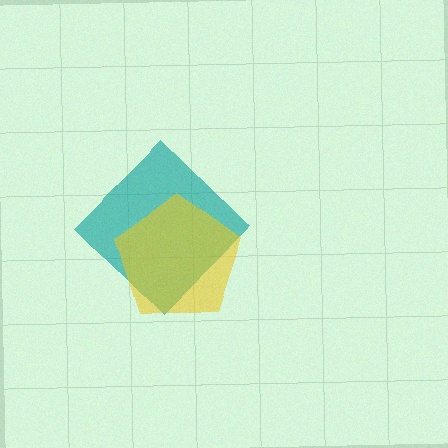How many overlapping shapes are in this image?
There are 2 overlapping shapes in the image.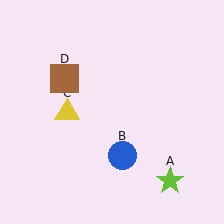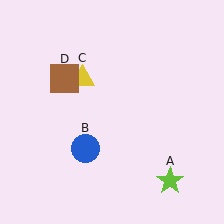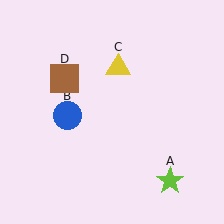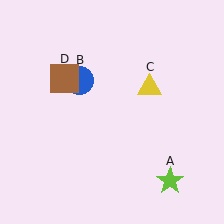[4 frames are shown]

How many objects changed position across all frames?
2 objects changed position: blue circle (object B), yellow triangle (object C).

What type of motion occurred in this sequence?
The blue circle (object B), yellow triangle (object C) rotated clockwise around the center of the scene.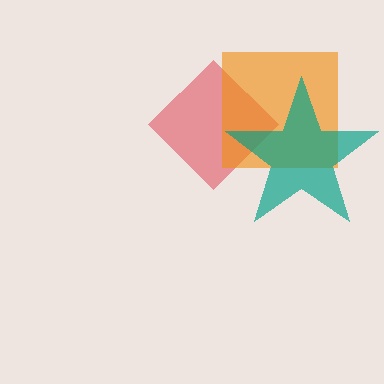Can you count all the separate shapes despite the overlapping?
Yes, there are 3 separate shapes.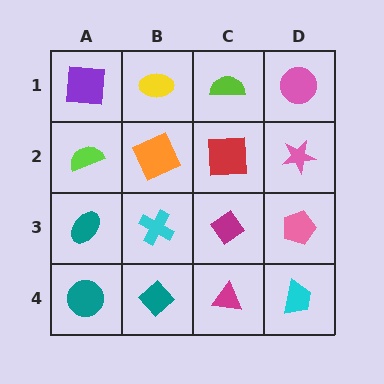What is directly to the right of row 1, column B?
A lime semicircle.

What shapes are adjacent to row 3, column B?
An orange square (row 2, column B), a teal diamond (row 4, column B), a teal ellipse (row 3, column A), a magenta diamond (row 3, column C).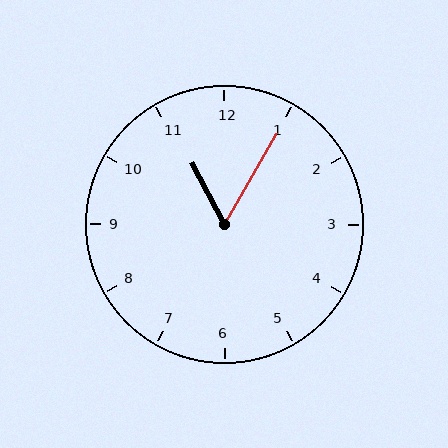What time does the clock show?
11:05.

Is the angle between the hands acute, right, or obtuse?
It is acute.